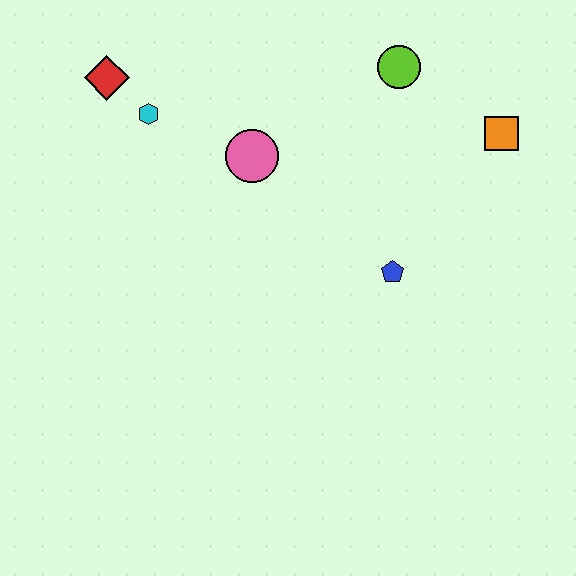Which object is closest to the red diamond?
The cyan hexagon is closest to the red diamond.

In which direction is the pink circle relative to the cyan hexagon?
The pink circle is to the right of the cyan hexagon.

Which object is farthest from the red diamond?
The orange square is farthest from the red diamond.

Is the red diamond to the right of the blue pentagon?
No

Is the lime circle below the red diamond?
No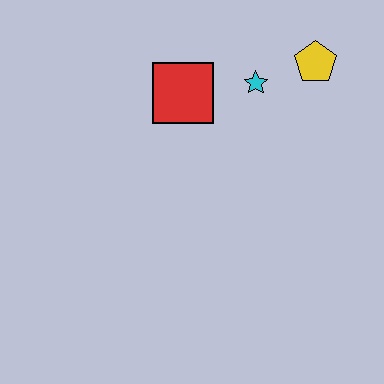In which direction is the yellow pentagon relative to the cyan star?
The yellow pentagon is to the right of the cyan star.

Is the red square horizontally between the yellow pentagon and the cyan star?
No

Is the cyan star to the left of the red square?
No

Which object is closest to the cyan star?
The yellow pentagon is closest to the cyan star.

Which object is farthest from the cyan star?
The red square is farthest from the cyan star.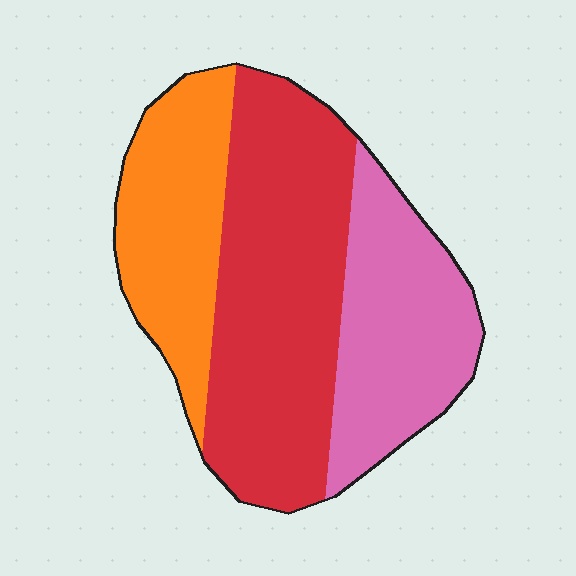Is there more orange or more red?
Red.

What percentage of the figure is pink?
Pink takes up about one quarter (1/4) of the figure.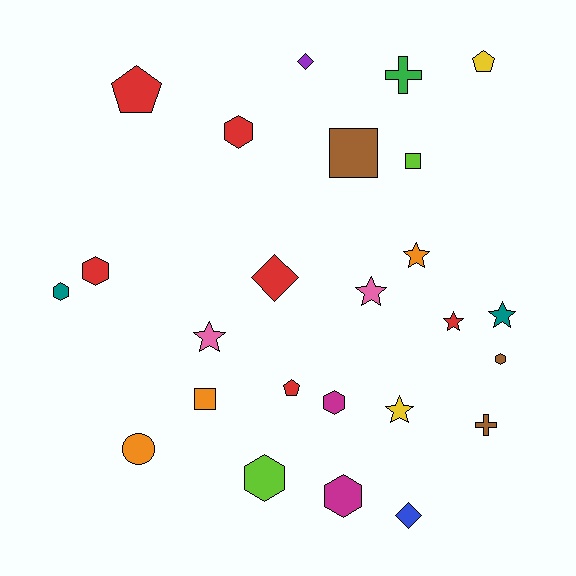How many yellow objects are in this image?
There are 2 yellow objects.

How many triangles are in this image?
There are no triangles.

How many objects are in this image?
There are 25 objects.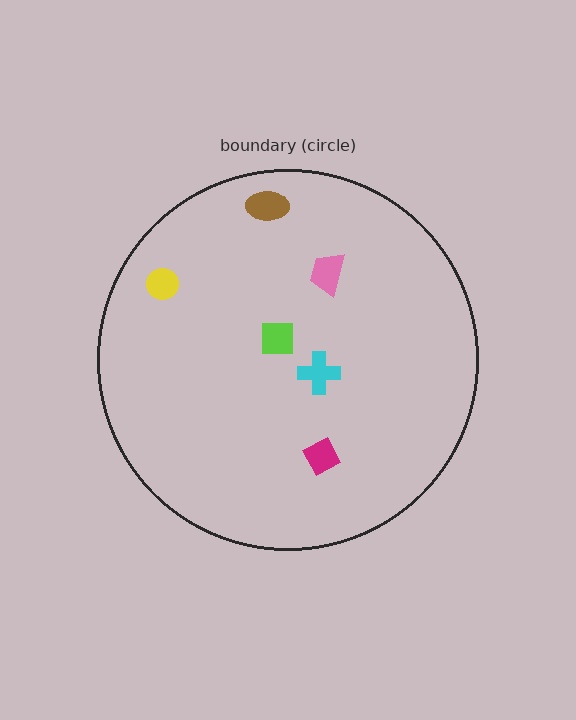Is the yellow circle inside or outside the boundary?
Inside.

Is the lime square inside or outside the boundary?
Inside.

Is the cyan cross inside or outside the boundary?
Inside.